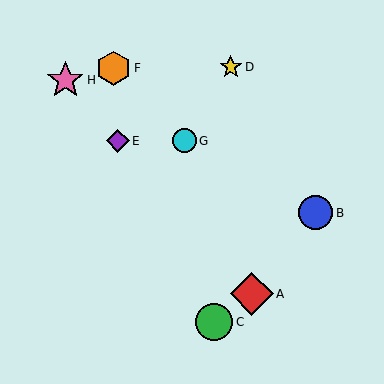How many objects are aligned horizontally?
2 objects (E, G) are aligned horizontally.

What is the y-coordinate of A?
Object A is at y≈294.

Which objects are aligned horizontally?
Objects E, G are aligned horizontally.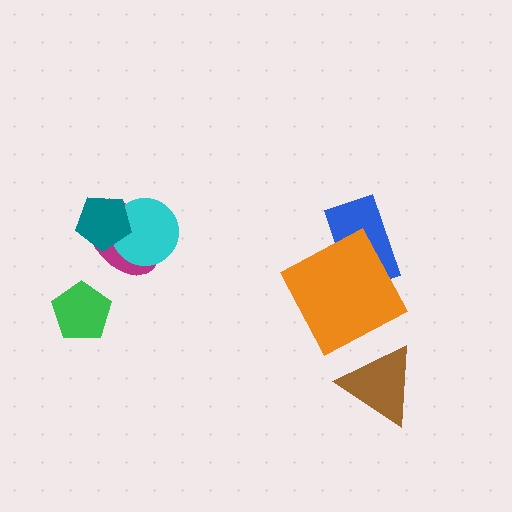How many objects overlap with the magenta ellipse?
2 objects overlap with the magenta ellipse.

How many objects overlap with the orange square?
1 object overlaps with the orange square.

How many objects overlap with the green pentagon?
0 objects overlap with the green pentagon.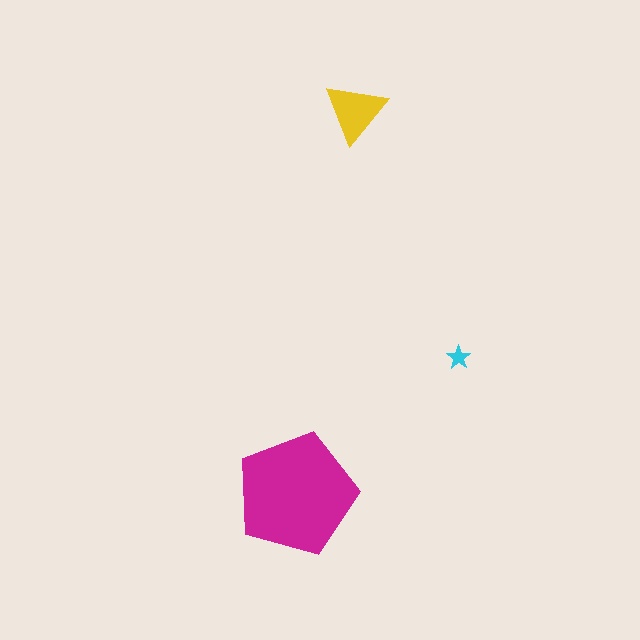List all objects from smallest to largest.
The cyan star, the yellow triangle, the magenta pentagon.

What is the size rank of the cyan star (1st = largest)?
3rd.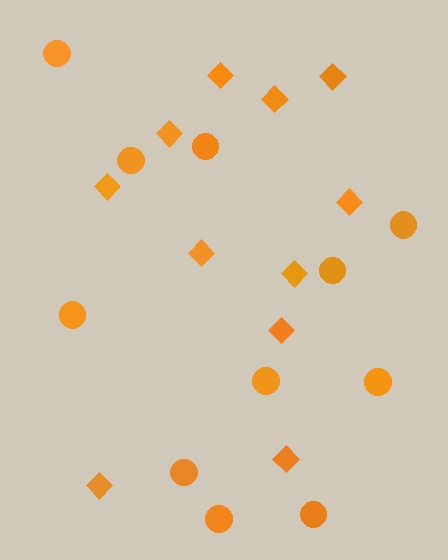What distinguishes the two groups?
There are 2 groups: one group of diamonds (11) and one group of circles (11).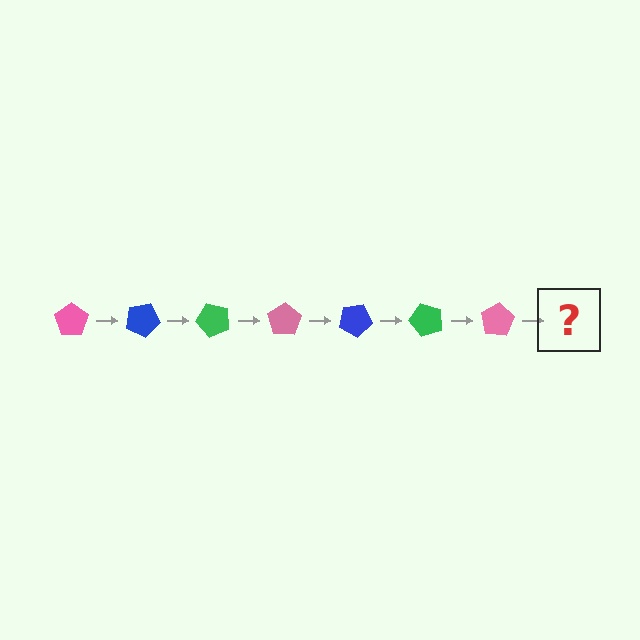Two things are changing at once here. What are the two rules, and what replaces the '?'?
The two rules are that it rotates 25 degrees each step and the color cycles through pink, blue, and green. The '?' should be a blue pentagon, rotated 175 degrees from the start.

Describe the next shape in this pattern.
It should be a blue pentagon, rotated 175 degrees from the start.